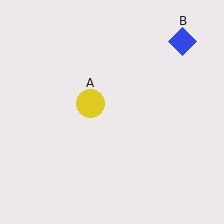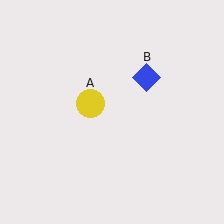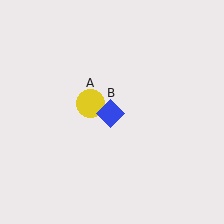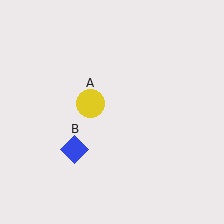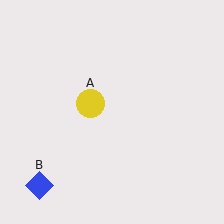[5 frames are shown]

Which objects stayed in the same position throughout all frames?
Yellow circle (object A) remained stationary.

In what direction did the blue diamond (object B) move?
The blue diamond (object B) moved down and to the left.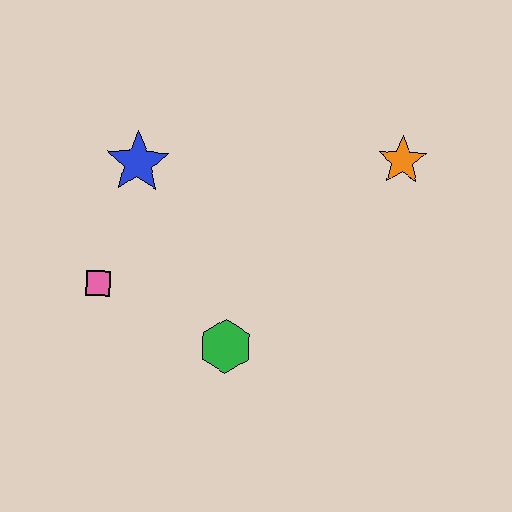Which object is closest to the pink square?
The blue star is closest to the pink square.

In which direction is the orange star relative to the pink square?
The orange star is to the right of the pink square.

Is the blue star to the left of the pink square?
No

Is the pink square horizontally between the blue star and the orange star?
No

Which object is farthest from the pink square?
The orange star is farthest from the pink square.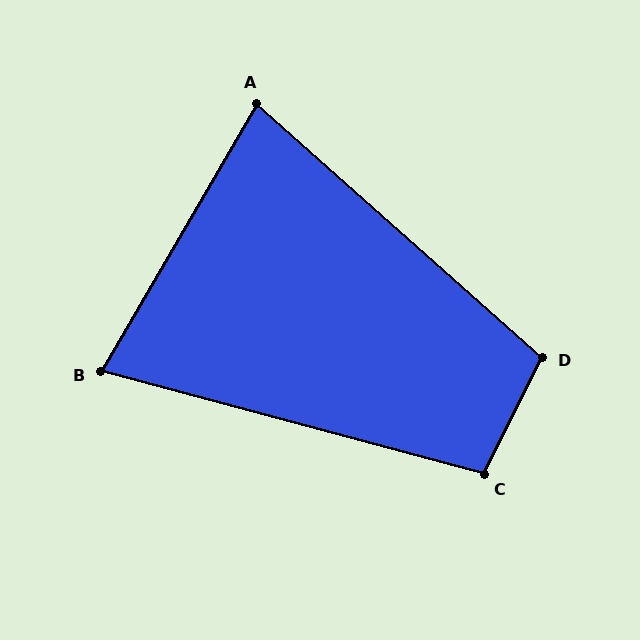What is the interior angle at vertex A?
Approximately 79 degrees (acute).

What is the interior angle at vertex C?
Approximately 101 degrees (obtuse).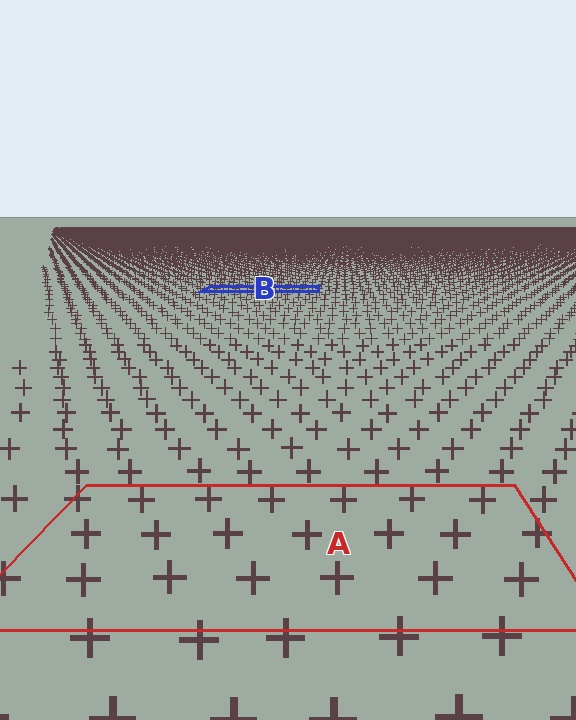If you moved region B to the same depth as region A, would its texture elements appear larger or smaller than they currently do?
They would appear larger. At a closer depth, the same texture elements are projected at a bigger on-screen size.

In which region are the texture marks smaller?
The texture marks are smaller in region B, because it is farther away.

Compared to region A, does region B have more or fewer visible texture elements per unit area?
Region B has more texture elements per unit area — they are packed more densely because it is farther away.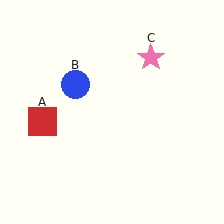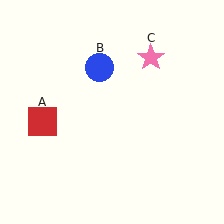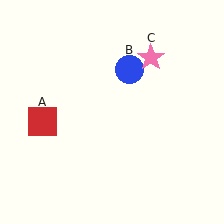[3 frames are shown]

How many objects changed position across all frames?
1 object changed position: blue circle (object B).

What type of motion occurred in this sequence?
The blue circle (object B) rotated clockwise around the center of the scene.